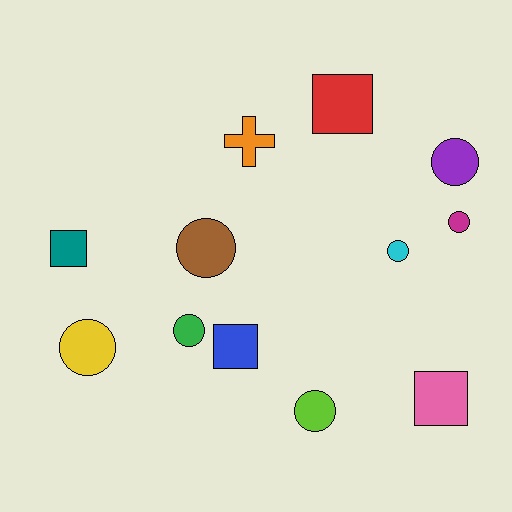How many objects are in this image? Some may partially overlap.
There are 12 objects.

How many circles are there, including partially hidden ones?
There are 7 circles.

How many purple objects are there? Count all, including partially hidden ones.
There is 1 purple object.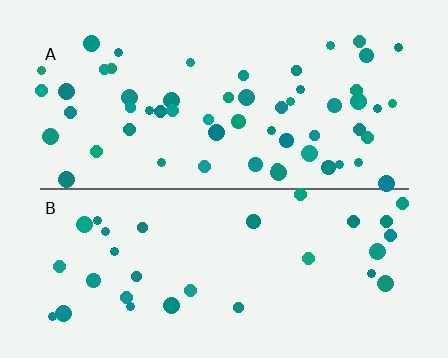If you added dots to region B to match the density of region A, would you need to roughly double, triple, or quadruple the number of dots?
Approximately double.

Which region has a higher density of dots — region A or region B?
A (the top).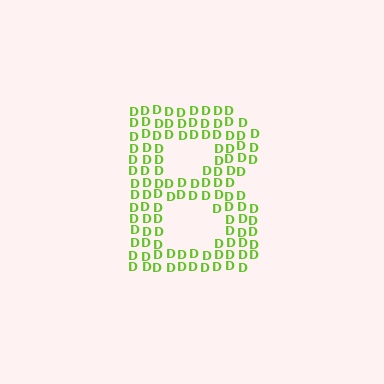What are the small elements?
The small elements are letter D's.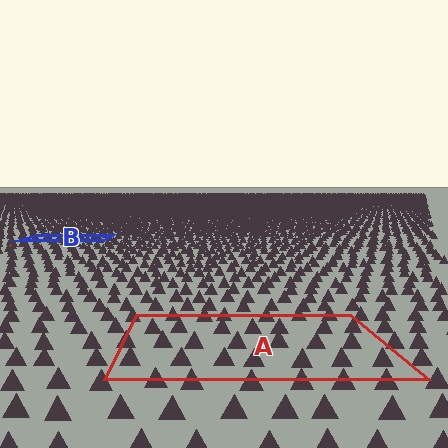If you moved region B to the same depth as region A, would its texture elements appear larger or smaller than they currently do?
They would appear larger. At a closer depth, the same texture elements are projected at a bigger on-screen size.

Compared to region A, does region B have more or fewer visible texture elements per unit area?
Region B has more texture elements per unit area — they are packed more densely because it is farther away.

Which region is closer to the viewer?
Region A is closer. The texture elements there are larger and more spread out.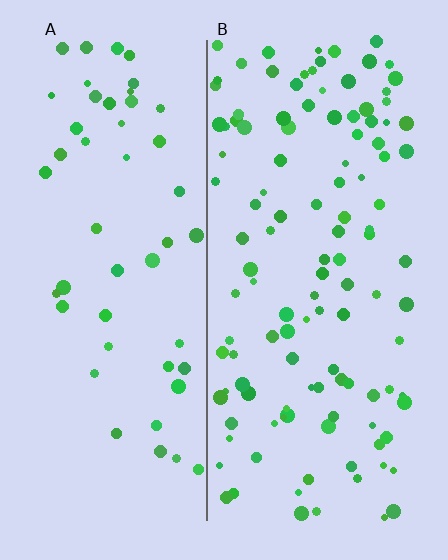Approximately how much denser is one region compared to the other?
Approximately 2.4× — region B over region A.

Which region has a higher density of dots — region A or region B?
B (the right).